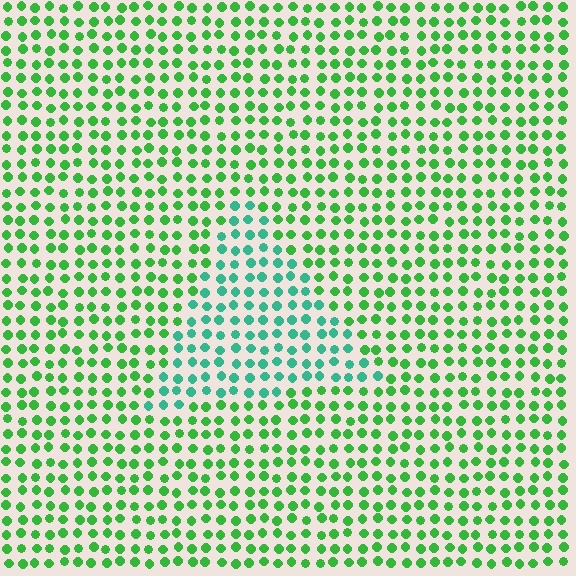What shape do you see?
I see a triangle.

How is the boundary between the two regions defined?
The boundary is defined purely by a slight shift in hue (about 38 degrees). Spacing, size, and orientation are identical on both sides.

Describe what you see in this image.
The image is filled with small green elements in a uniform arrangement. A triangle-shaped region is visible where the elements are tinted to a slightly different hue, forming a subtle color boundary.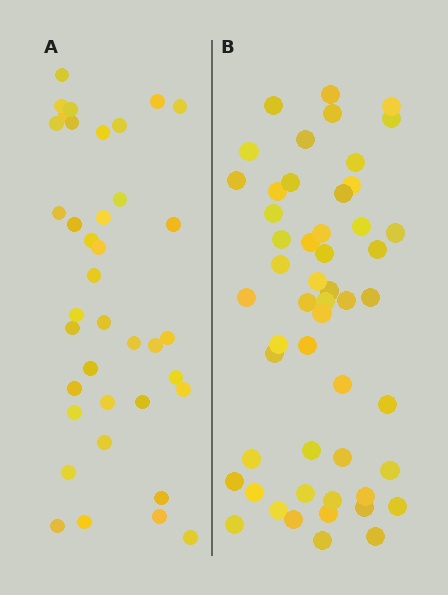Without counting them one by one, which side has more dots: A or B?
Region B (the right region) has more dots.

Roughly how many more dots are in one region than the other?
Region B has approximately 15 more dots than region A.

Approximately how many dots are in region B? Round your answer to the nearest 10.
About 50 dots. (The exact count is 52, which rounds to 50.)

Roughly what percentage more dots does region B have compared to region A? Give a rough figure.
About 35% more.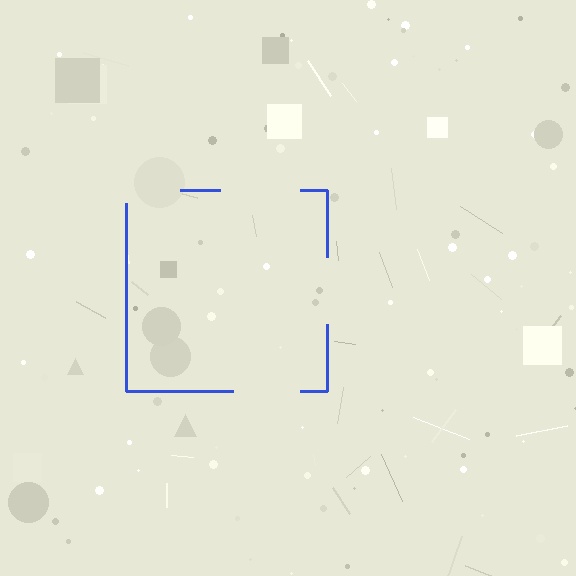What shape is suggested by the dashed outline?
The dashed outline suggests a square.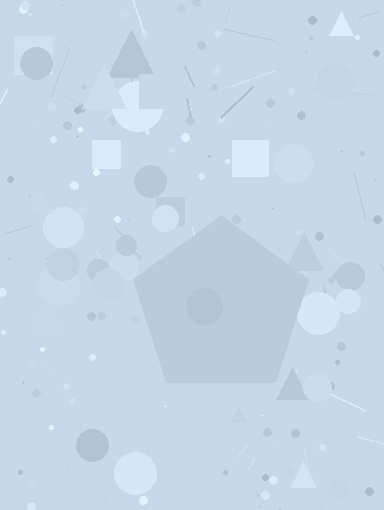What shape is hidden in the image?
A pentagon is hidden in the image.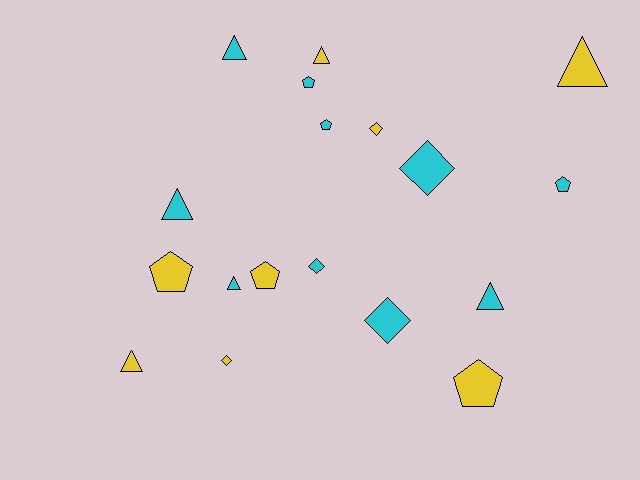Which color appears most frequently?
Cyan, with 10 objects.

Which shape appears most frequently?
Triangle, with 7 objects.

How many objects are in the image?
There are 18 objects.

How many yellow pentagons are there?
There are 3 yellow pentagons.